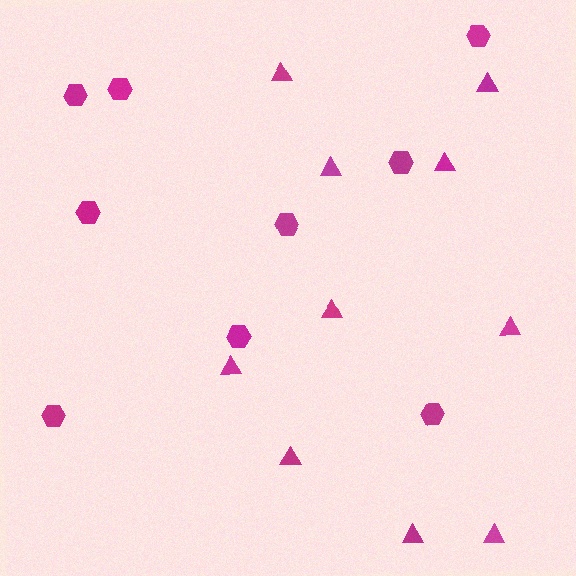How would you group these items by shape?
There are 2 groups: one group of triangles (10) and one group of hexagons (9).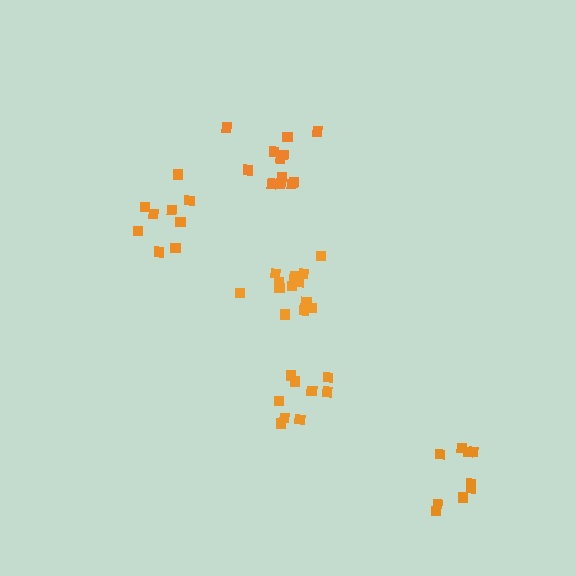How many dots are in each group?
Group 1: 9 dots, Group 2: 13 dots, Group 3: 9 dots, Group 4: 13 dots, Group 5: 9 dots (53 total).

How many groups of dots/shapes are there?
There are 5 groups.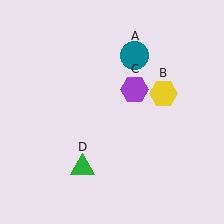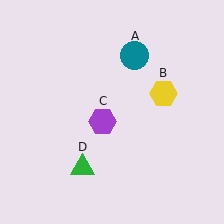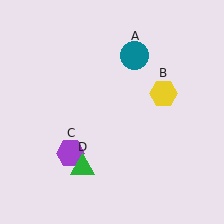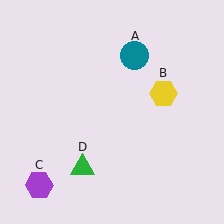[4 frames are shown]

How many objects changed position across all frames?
1 object changed position: purple hexagon (object C).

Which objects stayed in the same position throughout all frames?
Teal circle (object A) and yellow hexagon (object B) and green triangle (object D) remained stationary.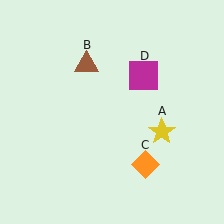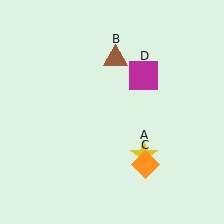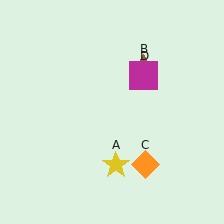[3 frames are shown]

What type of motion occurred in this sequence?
The yellow star (object A), brown triangle (object B) rotated clockwise around the center of the scene.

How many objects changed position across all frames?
2 objects changed position: yellow star (object A), brown triangle (object B).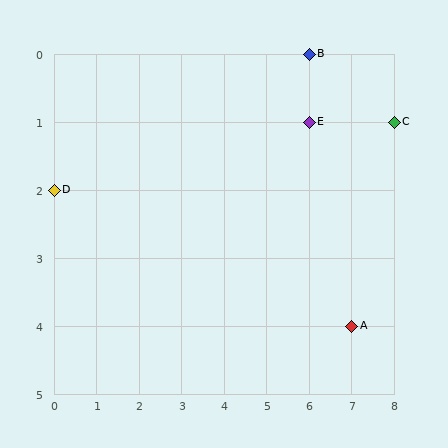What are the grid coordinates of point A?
Point A is at grid coordinates (7, 4).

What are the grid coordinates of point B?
Point B is at grid coordinates (6, 0).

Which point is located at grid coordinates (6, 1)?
Point E is at (6, 1).